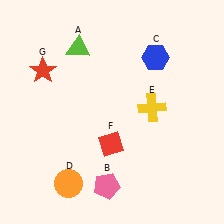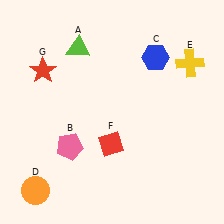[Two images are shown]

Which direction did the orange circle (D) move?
The orange circle (D) moved left.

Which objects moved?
The objects that moved are: the pink pentagon (B), the orange circle (D), the yellow cross (E).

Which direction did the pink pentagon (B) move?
The pink pentagon (B) moved up.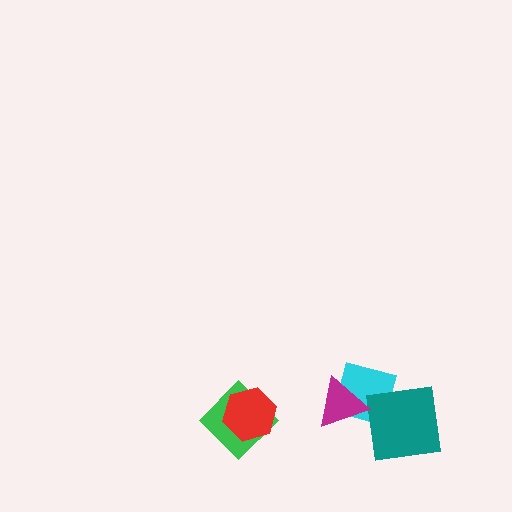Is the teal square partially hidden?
Yes, it is partially covered by another shape.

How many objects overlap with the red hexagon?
1 object overlaps with the red hexagon.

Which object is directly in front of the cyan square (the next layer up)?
The teal square is directly in front of the cyan square.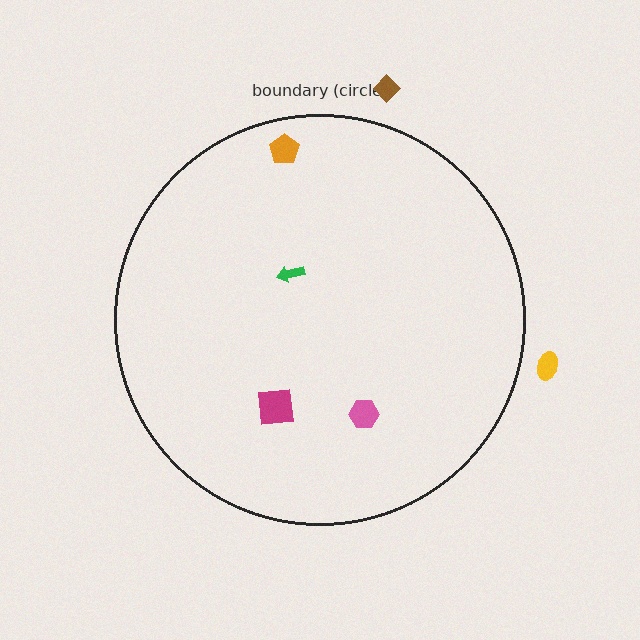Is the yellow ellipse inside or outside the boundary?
Outside.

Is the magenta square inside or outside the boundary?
Inside.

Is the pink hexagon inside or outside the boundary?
Inside.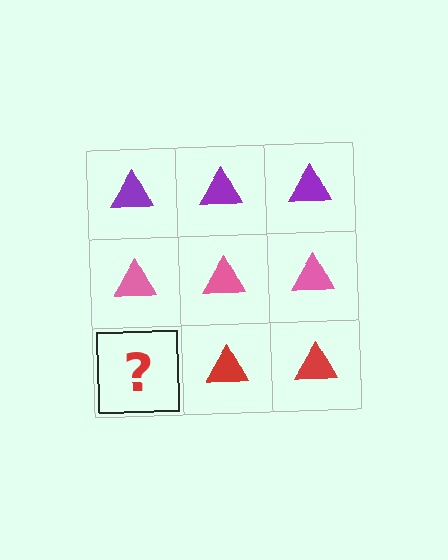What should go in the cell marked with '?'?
The missing cell should contain a red triangle.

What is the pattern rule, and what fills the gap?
The rule is that each row has a consistent color. The gap should be filled with a red triangle.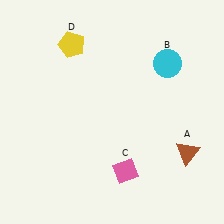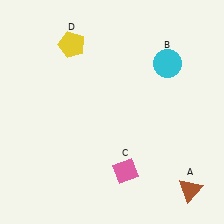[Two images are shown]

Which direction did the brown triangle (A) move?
The brown triangle (A) moved down.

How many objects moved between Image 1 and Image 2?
1 object moved between the two images.